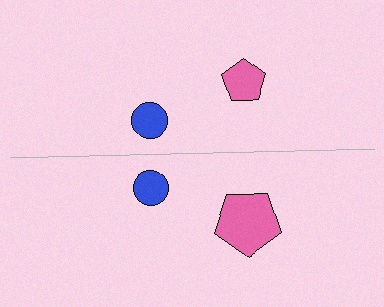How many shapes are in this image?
There are 4 shapes in this image.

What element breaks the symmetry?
The pink pentagon on the bottom side has a different size than its mirror counterpart.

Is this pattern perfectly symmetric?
No, the pattern is not perfectly symmetric. The pink pentagon on the bottom side has a different size than its mirror counterpart.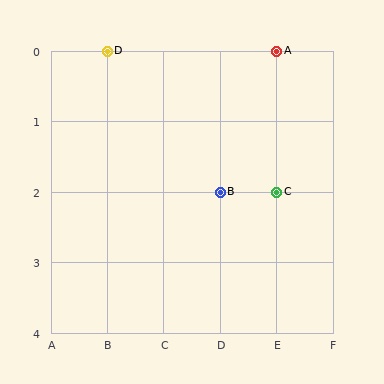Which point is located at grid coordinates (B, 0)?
Point D is at (B, 0).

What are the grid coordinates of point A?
Point A is at grid coordinates (E, 0).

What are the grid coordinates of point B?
Point B is at grid coordinates (D, 2).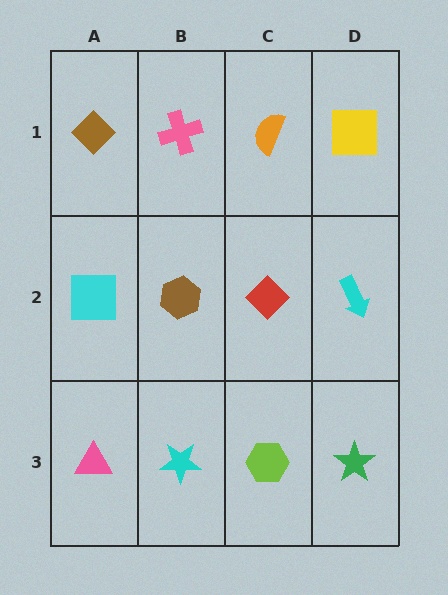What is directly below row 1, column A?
A cyan square.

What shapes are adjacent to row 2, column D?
A yellow square (row 1, column D), a green star (row 3, column D), a red diamond (row 2, column C).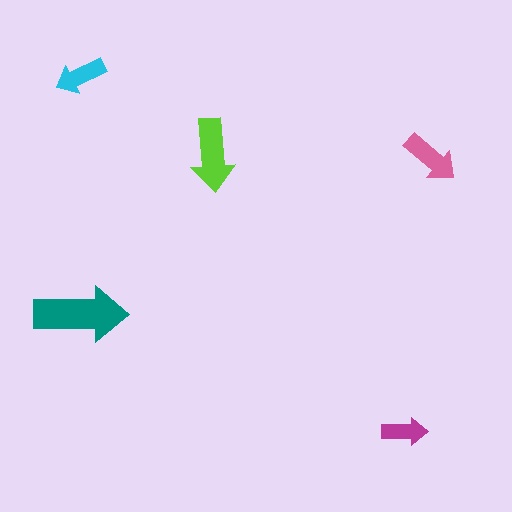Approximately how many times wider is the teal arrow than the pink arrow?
About 1.5 times wider.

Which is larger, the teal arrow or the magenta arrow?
The teal one.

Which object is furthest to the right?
The pink arrow is rightmost.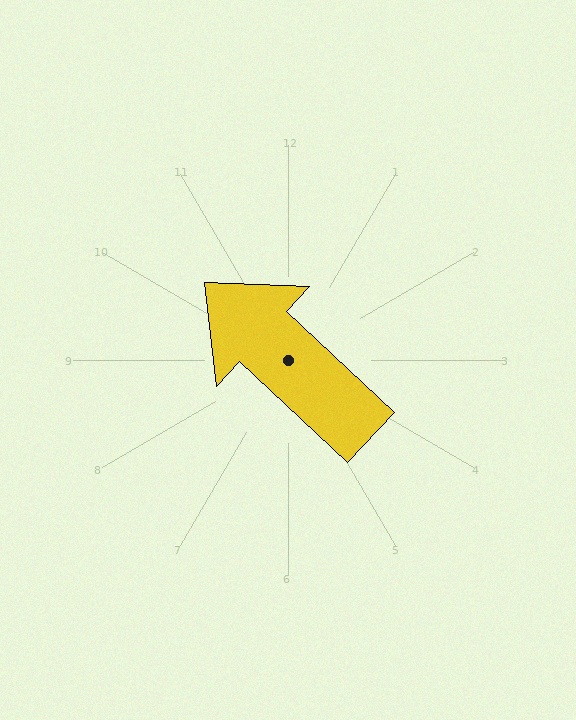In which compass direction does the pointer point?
Northwest.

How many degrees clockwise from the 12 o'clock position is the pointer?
Approximately 313 degrees.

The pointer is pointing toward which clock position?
Roughly 10 o'clock.